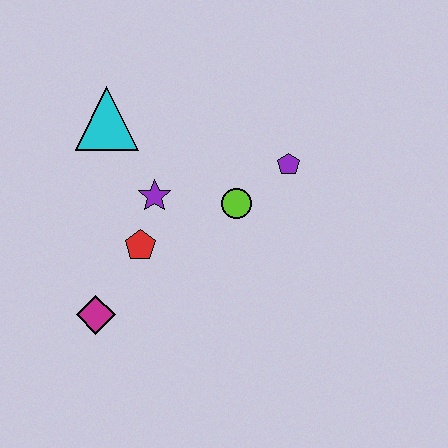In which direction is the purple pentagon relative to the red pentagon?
The purple pentagon is to the right of the red pentagon.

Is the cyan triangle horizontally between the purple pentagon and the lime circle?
No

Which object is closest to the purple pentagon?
The lime circle is closest to the purple pentagon.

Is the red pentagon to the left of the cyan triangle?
No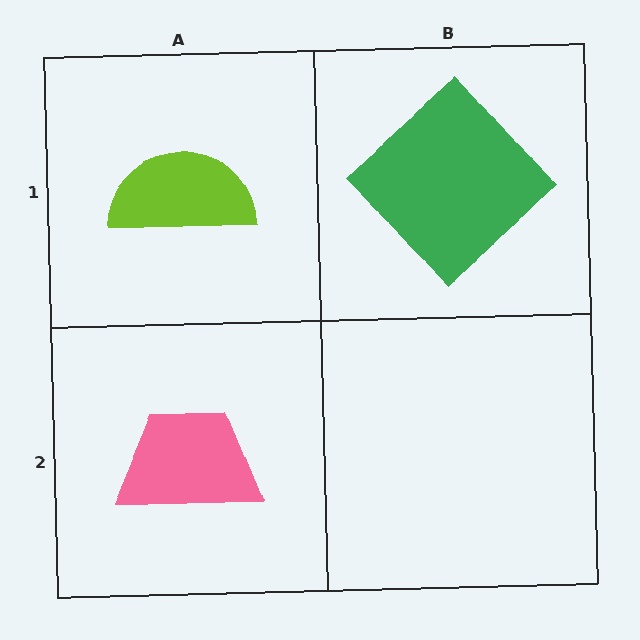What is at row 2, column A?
A pink trapezoid.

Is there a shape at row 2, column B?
No, that cell is empty.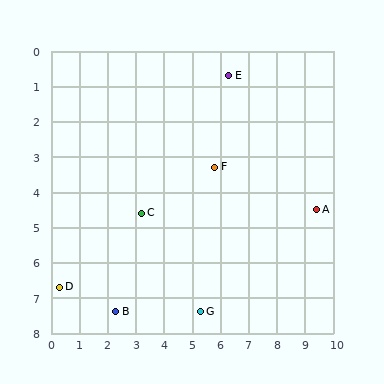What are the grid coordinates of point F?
Point F is at approximately (5.8, 3.3).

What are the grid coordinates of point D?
Point D is at approximately (0.3, 6.7).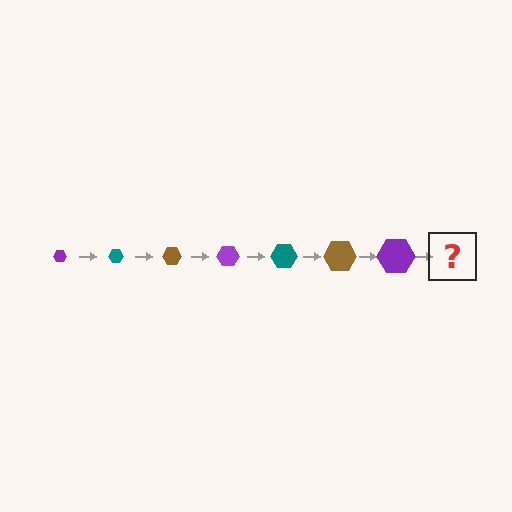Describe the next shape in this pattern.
It should be a teal hexagon, larger than the previous one.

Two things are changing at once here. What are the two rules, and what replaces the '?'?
The two rules are that the hexagon grows larger each step and the color cycles through purple, teal, and brown. The '?' should be a teal hexagon, larger than the previous one.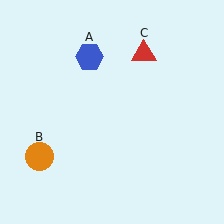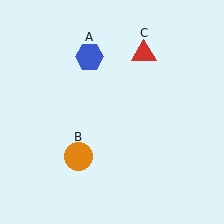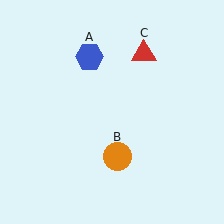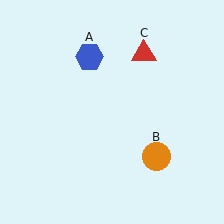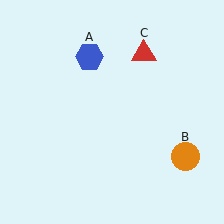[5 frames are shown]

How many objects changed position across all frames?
1 object changed position: orange circle (object B).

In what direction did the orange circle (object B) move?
The orange circle (object B) moved right.